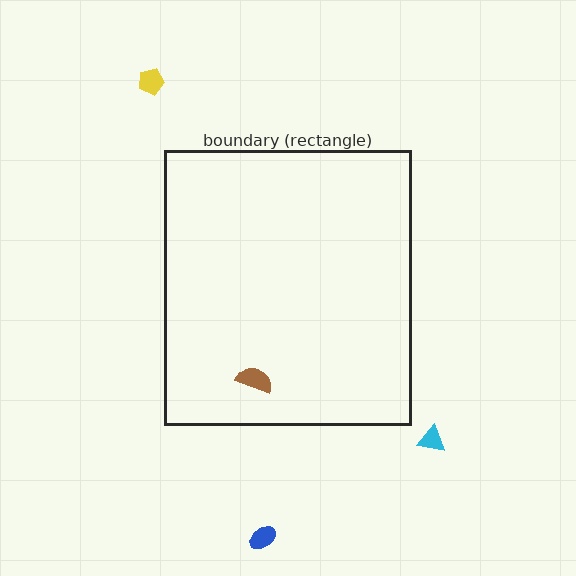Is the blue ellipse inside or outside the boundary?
Outside.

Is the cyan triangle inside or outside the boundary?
Outside.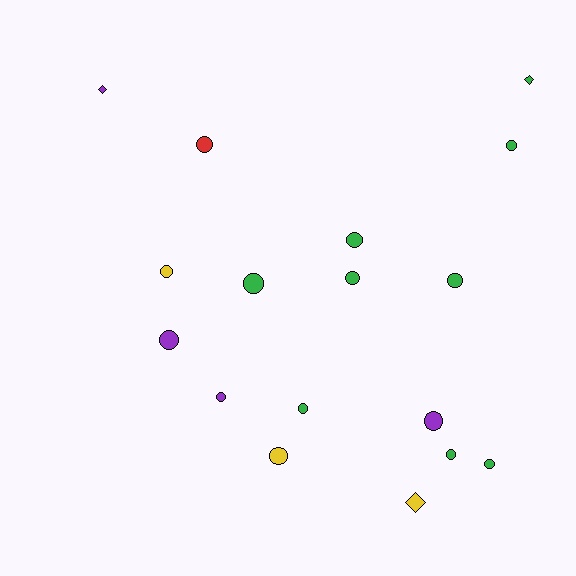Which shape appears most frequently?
Circle, with 14 objects.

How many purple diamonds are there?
There is 1 purple diamond.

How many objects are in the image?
There are 17 objects.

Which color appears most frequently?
Green, with 9 objects.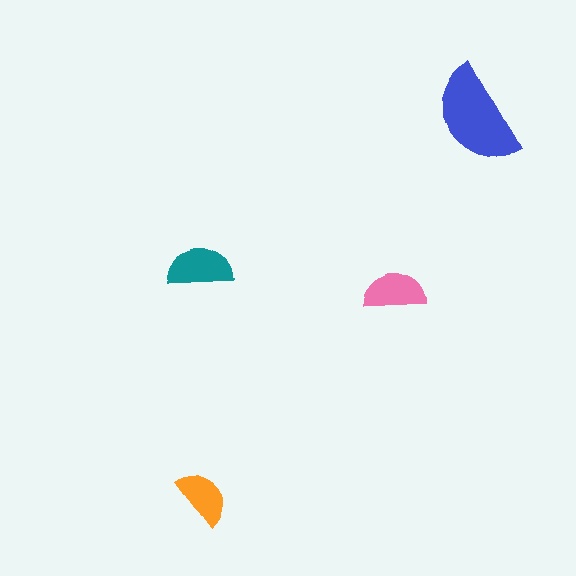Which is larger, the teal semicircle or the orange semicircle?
The teal one.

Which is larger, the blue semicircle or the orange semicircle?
The blue one.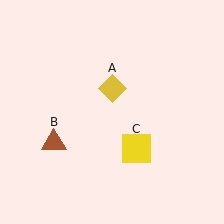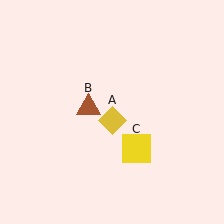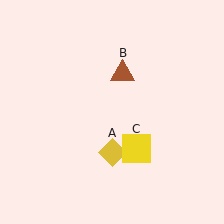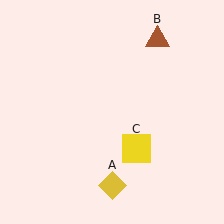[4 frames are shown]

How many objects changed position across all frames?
2 objects changed position: yellow diamond (object A), brown triangle (object B).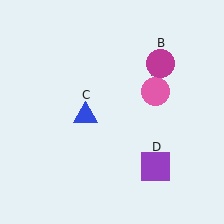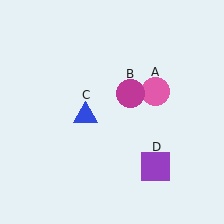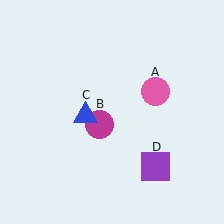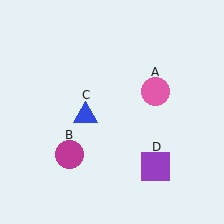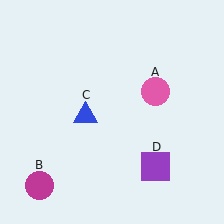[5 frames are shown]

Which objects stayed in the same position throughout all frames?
Pink circle (object A) and blue triangle (object C) and purple square (object D) remained stationary.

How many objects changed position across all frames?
1 object changed position: magenta circle (object B).